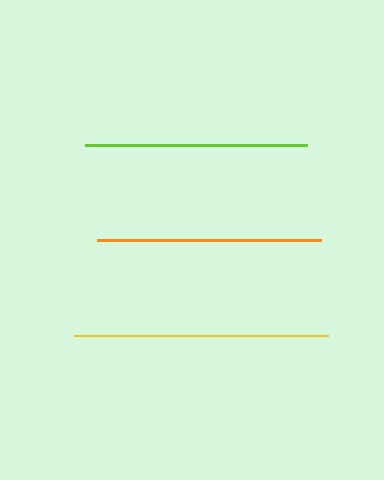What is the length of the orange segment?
The orange segment is approximately 224 pixels long.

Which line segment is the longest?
The yellow line is the longest at approximately 254 pixels.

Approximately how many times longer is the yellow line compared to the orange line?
The yellow line is approximately 1.1 times the length of the orange line.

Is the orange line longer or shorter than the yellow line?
The yellow line is longer than the orange line.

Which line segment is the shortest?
The lime line is the shortest at approximately 222 pixels.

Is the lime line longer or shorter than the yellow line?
The yellow line is longer than the lime line.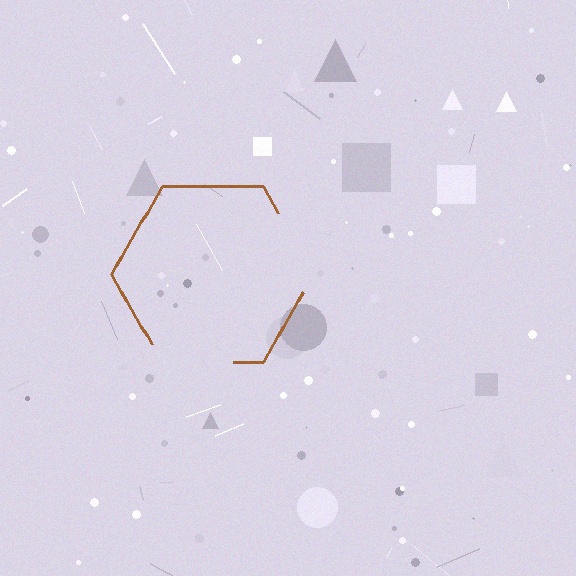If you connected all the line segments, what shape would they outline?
They would outline a hexagon.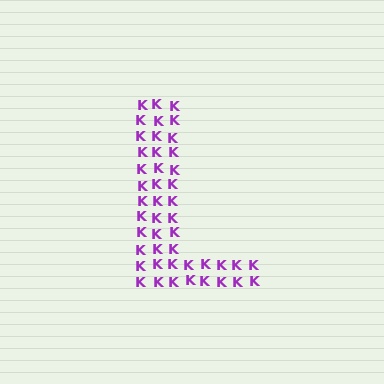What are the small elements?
The small elements are letter K's.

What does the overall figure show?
The overall figure shows the letter L.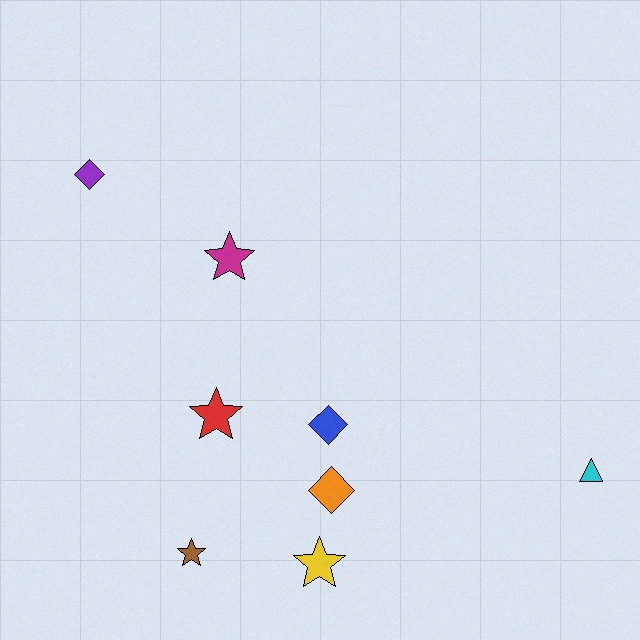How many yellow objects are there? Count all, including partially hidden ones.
There is 1 yellow object.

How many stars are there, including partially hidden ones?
There are 4 stars.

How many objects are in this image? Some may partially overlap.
There are 8 objects.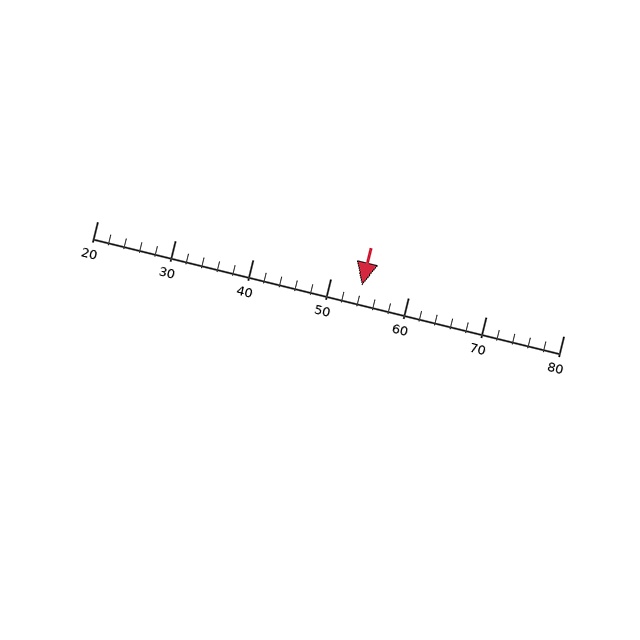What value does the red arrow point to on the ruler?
The red arrow points to approximately 54.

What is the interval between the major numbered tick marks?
The major tick marks are spaced 10 units apart.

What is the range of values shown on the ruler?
The ruler shows values from 20 to 80.